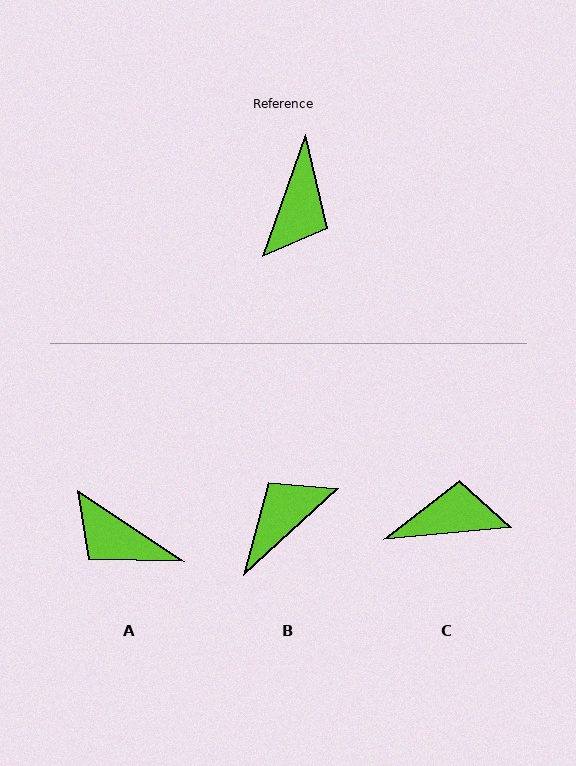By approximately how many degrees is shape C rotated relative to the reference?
Approximately 115 degrees counter-clockwise.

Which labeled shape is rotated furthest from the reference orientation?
B, about 152 degrees away.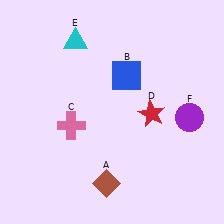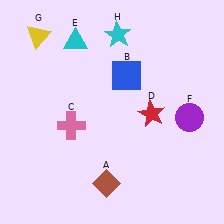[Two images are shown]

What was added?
A yellow triangle (G), a cyan star (H) were added in Image 2.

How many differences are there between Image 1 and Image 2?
There are 2 differences between the two images.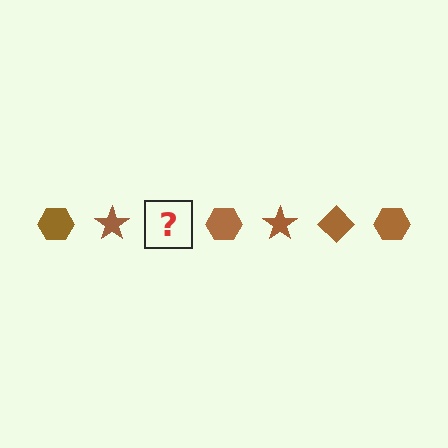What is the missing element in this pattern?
The missing element is a brown diamond.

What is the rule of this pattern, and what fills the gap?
The rule is that the pattern cycles through hexagon, star, diamond shapes in brown. The gap should be filled with a brown diamond.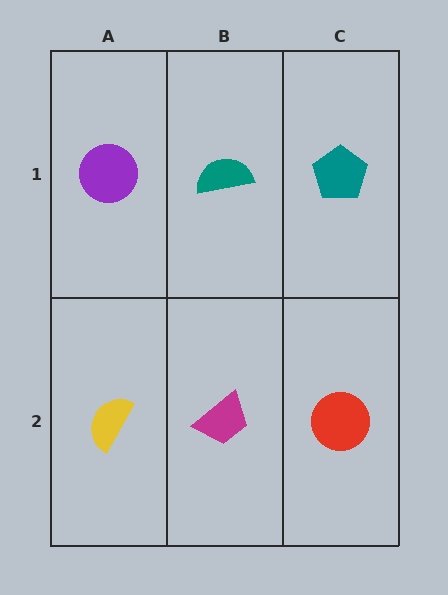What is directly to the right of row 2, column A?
A magenta trapezoid.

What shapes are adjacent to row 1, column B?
A magenta trapezoid (row 2, column B), a purple circle (row 1, column A), a teal pentagon (row 1, column C).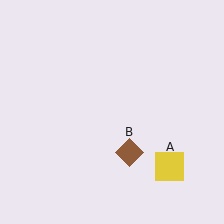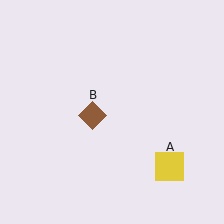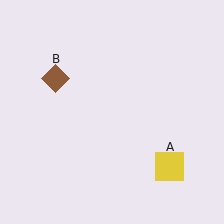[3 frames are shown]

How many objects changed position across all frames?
1 object changed position: brown diamond (object B).